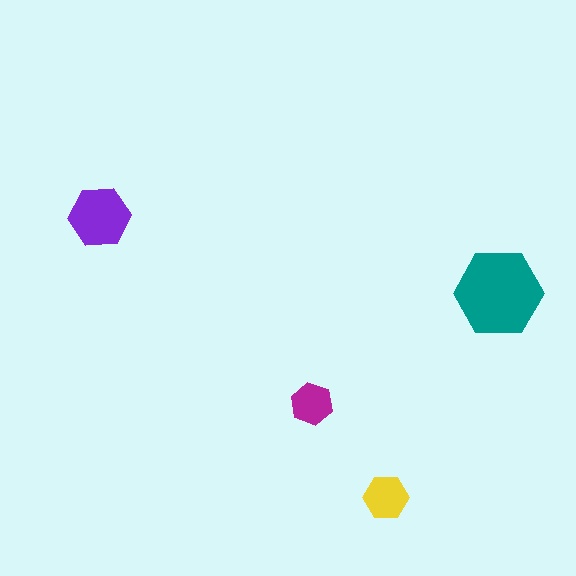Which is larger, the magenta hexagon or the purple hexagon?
The purple one.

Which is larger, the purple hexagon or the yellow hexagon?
The purple one.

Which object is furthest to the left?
The purple hexagon is leftmost.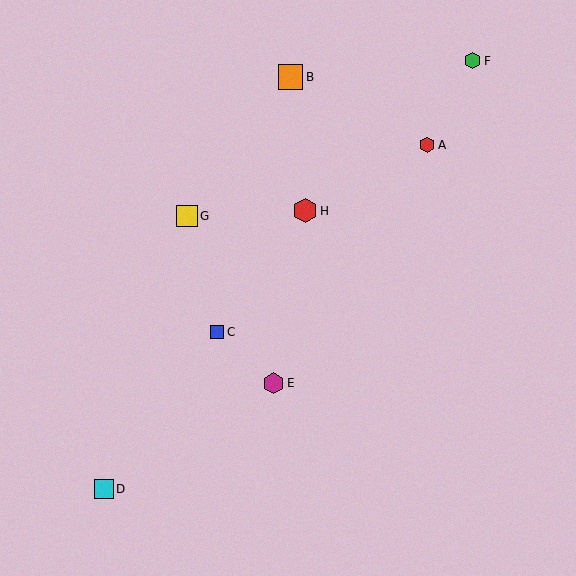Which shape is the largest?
The orange square (labeled B) is the largest.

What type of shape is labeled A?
Shape A is a red hexagon.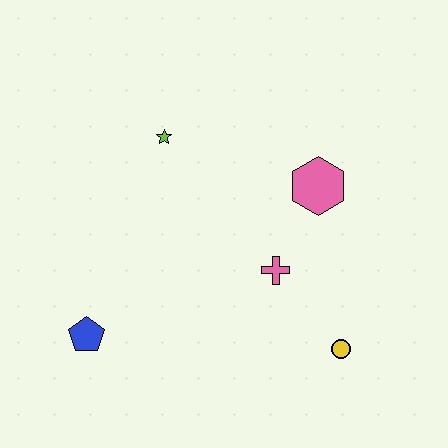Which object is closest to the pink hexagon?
The pink cross is closest to the pink hexagon.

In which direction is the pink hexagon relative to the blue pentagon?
The pink hexagon is to the right of the blue pentagon.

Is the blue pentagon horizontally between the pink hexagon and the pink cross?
No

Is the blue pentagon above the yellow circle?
Yes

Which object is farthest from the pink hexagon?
The blue pentagon is farthest from the pink hexagon.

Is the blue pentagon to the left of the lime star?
Yes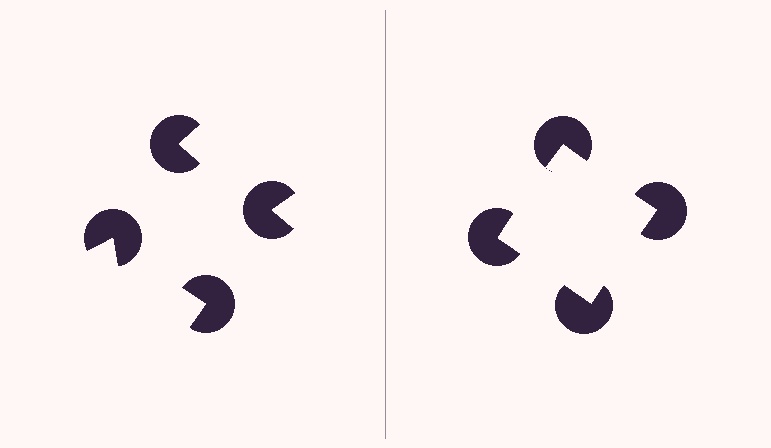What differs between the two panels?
The pac-man discs are positioned identically on both sides; only the wedge orientations differ. On the right they align to a square; on the left they are misaligned.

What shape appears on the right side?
An illusory square.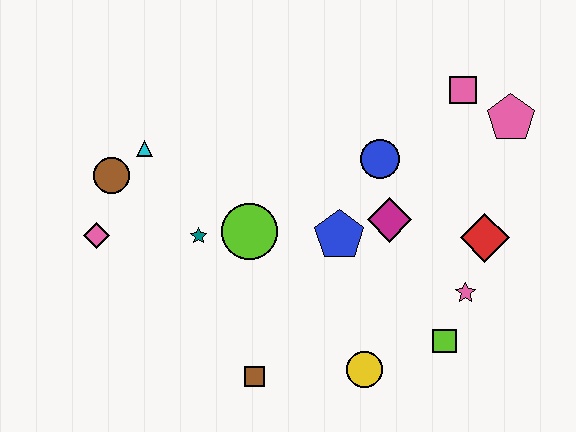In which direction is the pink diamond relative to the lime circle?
The pink diamond is to the left of the lime circle.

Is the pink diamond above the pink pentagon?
No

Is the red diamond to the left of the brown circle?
No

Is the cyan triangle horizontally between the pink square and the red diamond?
No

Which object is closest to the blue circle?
The magenta diamond is closest to the blue circle.